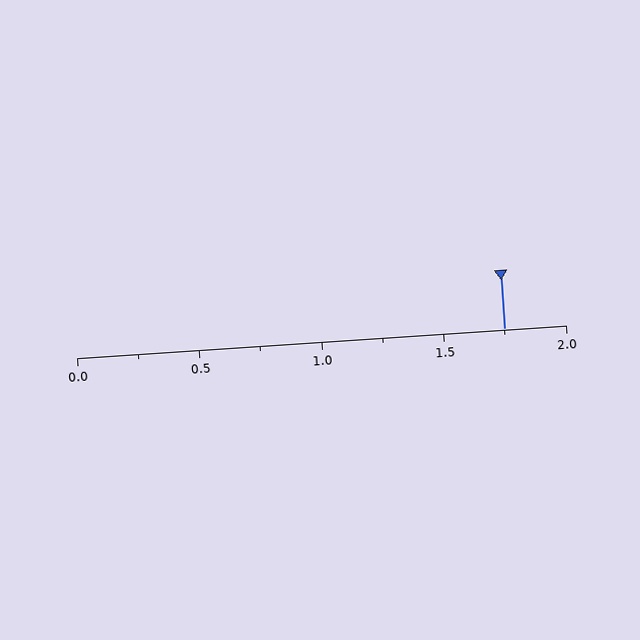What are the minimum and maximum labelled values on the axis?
The axis runs from 0.0 to 2.0.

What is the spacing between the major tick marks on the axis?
The major ticks are spaced 0.5 apart.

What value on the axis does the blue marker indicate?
The marker indicates approximately 1.75.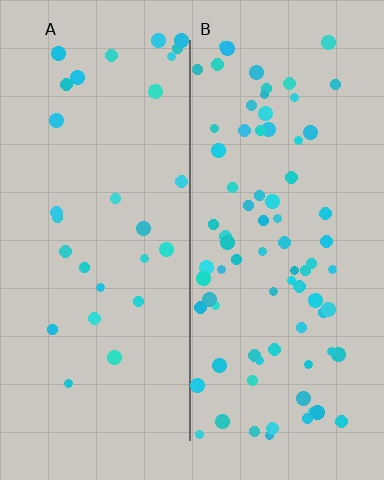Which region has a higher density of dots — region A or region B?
B (the right).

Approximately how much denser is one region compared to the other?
Approximately 2.8× — region B over region A.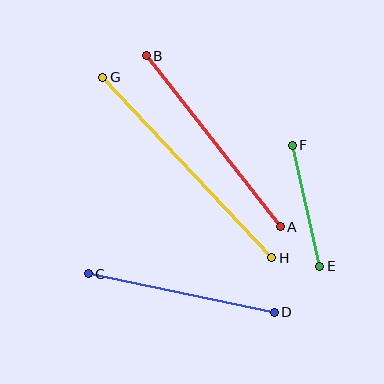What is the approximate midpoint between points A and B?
The midpoint is at approximately (213, 141) pixels.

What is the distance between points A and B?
The distance is approximately 217 pixels.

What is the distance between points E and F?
The distance is approximately 124 pixels.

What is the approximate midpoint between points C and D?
The midpoint is at approximately (181, 293) pixels.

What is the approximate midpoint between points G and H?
The midpoint is at approximately (187, 168) pixels.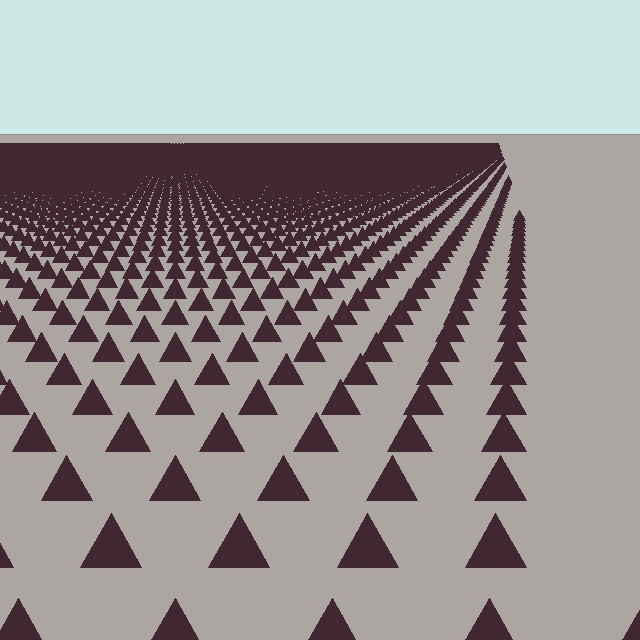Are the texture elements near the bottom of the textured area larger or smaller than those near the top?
Larger. Near the bottom, elements are closer to the viewer and appear at a bigger on-screen size.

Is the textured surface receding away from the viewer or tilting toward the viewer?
The surface is receding away from the viewer. Texture elements get smaller and denser toward the top.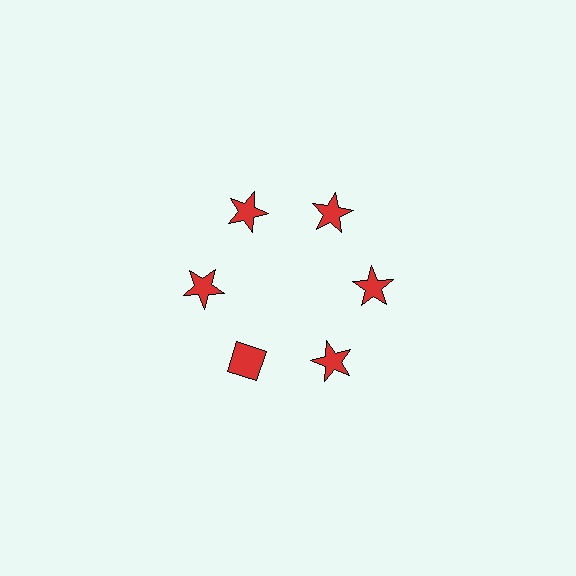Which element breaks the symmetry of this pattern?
The red diamond at roughly the 7 o'clock position breaks the symmetry. All other shapes are red stars.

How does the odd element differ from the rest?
It has a different shape: diamond instead of star.